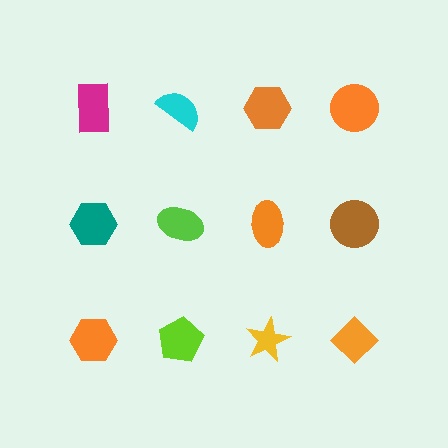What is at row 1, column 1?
A magenta rectangle.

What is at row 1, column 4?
An orange circle.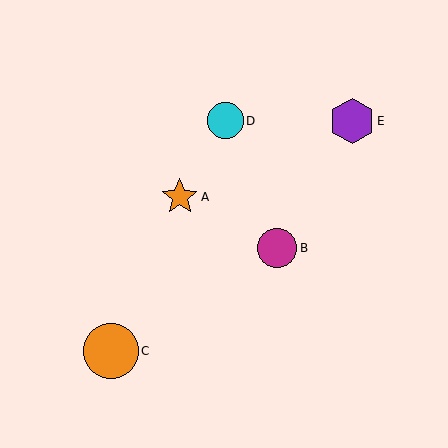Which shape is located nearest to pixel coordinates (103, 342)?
The orange circle (labeled C) at (111, 351) is nearest to that location.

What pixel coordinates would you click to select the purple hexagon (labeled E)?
Click at (352, 121) to select the purple hexagon E.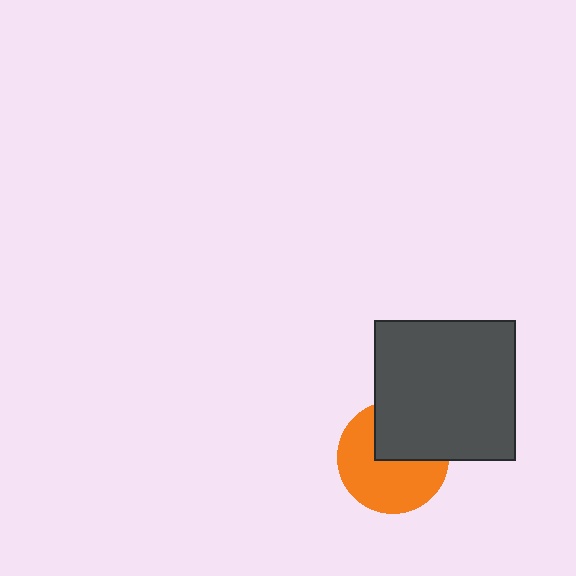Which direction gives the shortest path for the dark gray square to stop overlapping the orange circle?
Moving toward the upper-right gives the shortest separation.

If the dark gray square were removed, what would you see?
You would see the complete orange circle.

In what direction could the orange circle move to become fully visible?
The orange circle could move toward the lower-left. That would shift it out from behind the dark gray square entirely.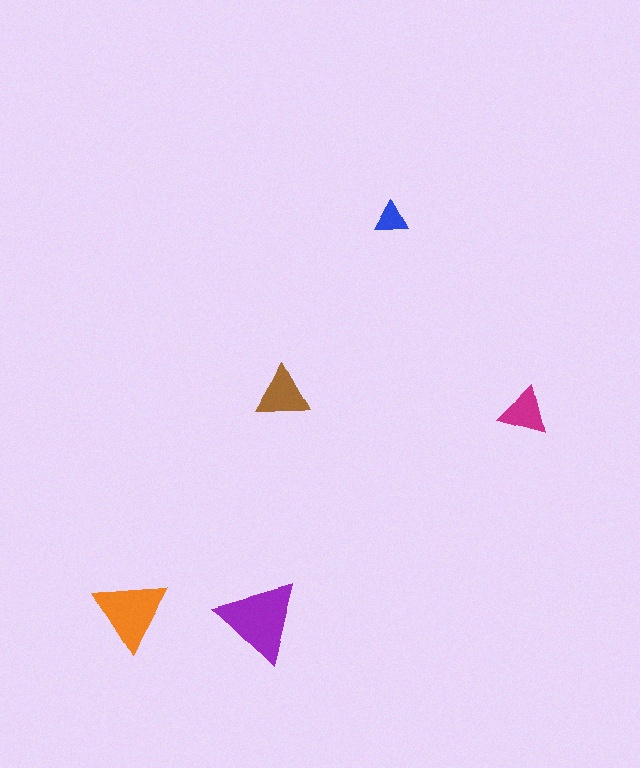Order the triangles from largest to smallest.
the purple one, the orange one, the brown one, the magenta one, the blue one.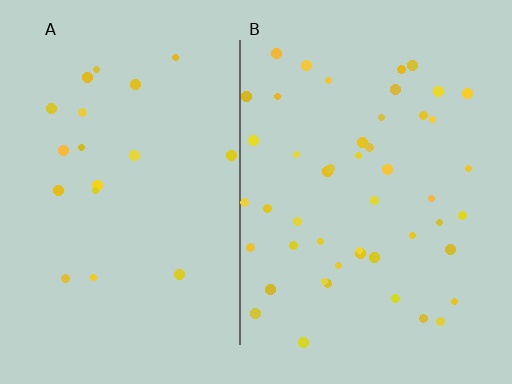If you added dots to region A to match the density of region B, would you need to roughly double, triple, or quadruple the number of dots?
Approximately triple.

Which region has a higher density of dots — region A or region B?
B (the right).